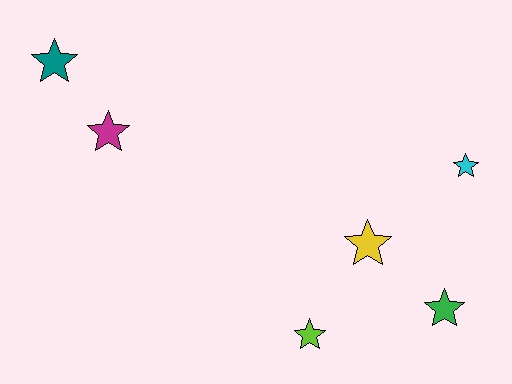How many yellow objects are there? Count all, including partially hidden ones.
There is 1 yellow object.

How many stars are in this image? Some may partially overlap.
There are 6 stars.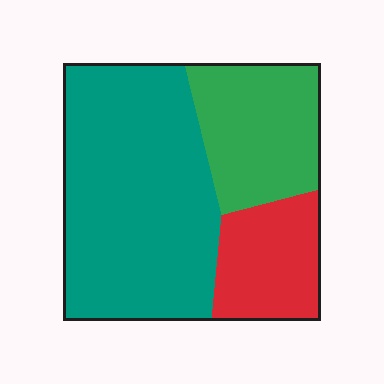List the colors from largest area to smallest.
From largest to smallest: teal, green, red.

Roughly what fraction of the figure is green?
Green takes up about one quarter (1/4) of the figure.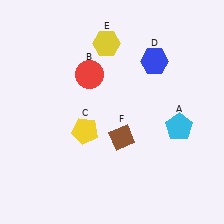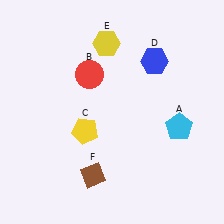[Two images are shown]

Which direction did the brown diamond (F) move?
The brown diamond (F) moved down.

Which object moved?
The brown diamond (F) moved down.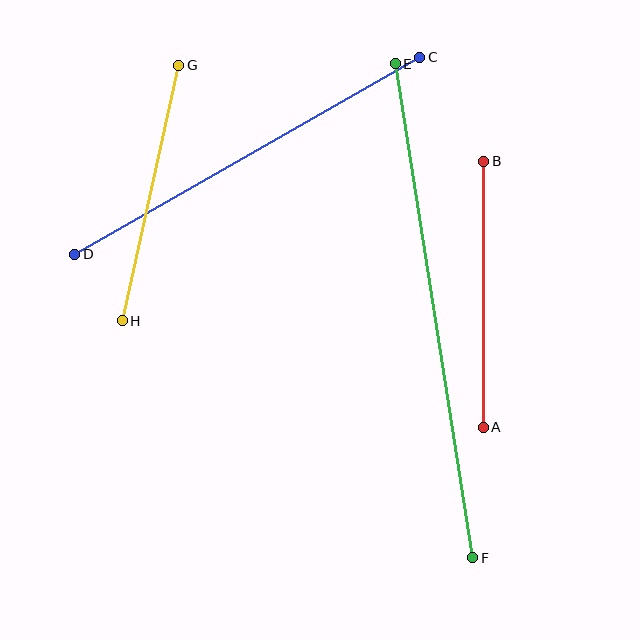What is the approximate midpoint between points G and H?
The midpoint is at approximately (150, 193) pixels.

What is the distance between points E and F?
The distance is approximately 500 pixels.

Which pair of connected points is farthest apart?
Points E and F are farthest apart.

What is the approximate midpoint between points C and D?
The midpoint is at approximately (247, 156) pixels.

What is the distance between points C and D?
The distance is approximately 397 pixels.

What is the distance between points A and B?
The distance is approximately 266 pixels.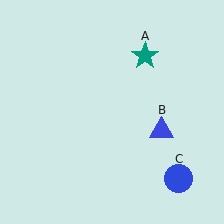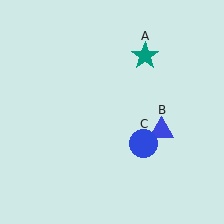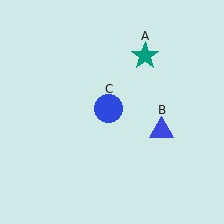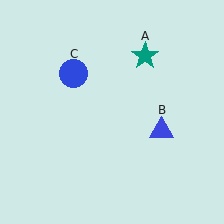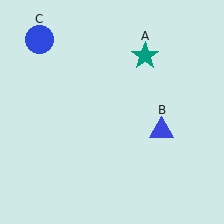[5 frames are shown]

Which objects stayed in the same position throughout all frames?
Teal star (object A) and blue triangle (object B) remained stationary.